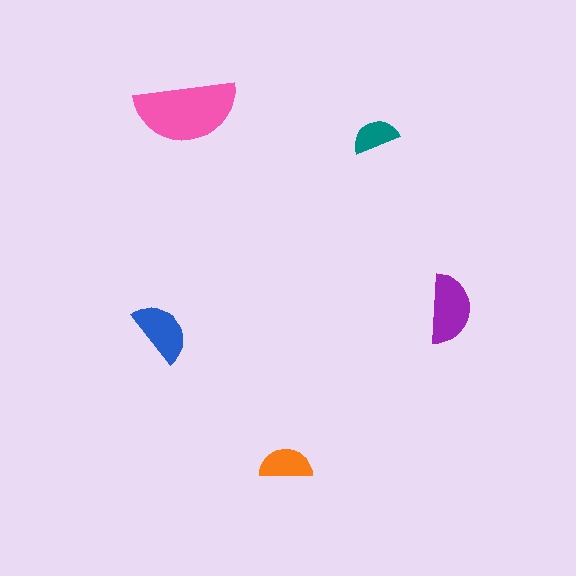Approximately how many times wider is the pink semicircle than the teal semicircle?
About 2 times wider.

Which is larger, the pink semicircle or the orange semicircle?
The pink one.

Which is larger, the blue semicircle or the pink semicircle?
The pink one.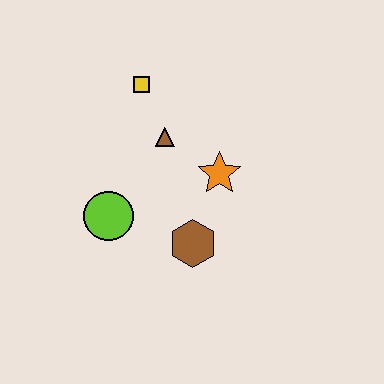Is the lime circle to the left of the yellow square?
Yes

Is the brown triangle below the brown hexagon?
No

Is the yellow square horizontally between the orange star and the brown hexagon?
No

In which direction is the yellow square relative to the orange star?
The yellow square is above the orange star.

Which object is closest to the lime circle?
The brown hexagon is closest to the lime circle.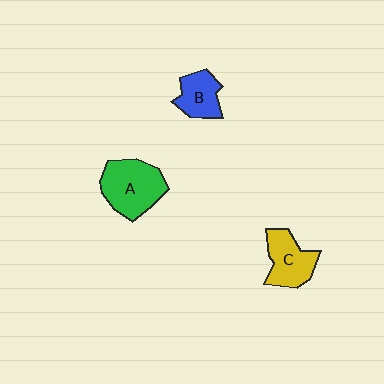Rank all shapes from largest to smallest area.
From largest to smallest: A (green), C (yellow), B (blue).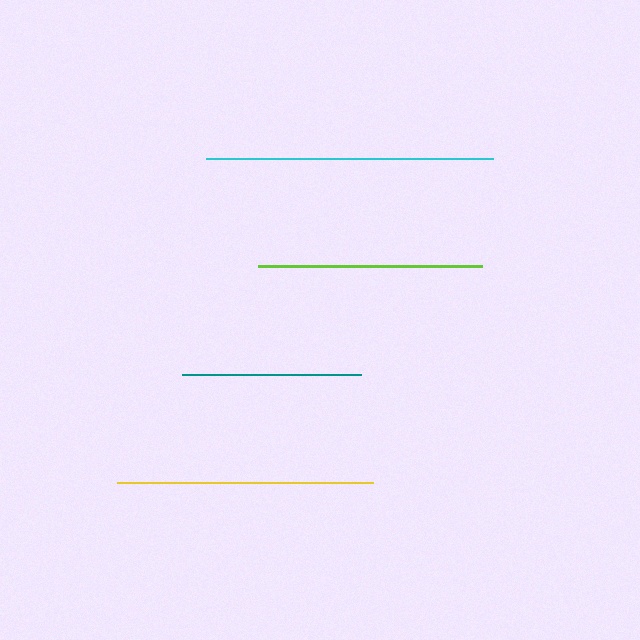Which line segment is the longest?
The cyan line is the longest at approximately 288 pixels.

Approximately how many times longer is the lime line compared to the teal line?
The lime line is approximately 1.3 times the length of the teal line.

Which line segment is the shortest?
The teal line is the shortest at approximately 178 pixels.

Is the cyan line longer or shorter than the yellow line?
The cyan line is longer than the yellow line.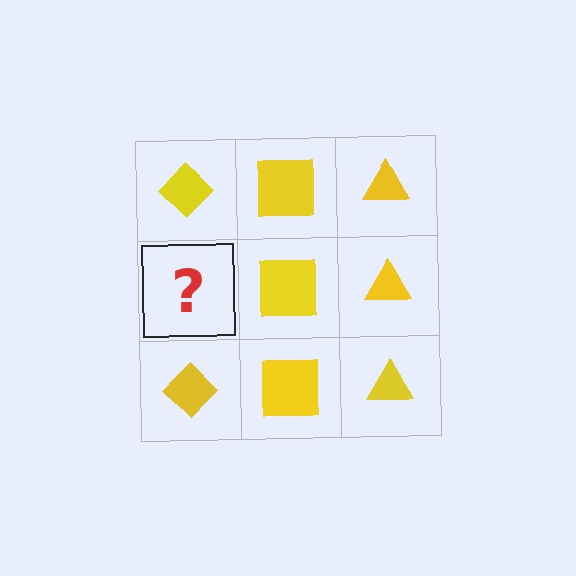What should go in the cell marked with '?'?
The missing cell should contain a yellow diamond.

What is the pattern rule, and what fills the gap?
The rule is that each column has a consistent shape. The gap should be filled with a yellow diamond.